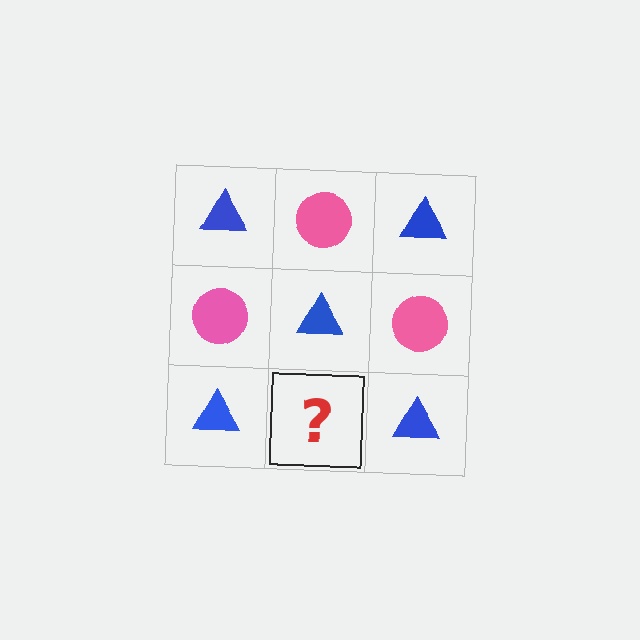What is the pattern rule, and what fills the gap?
The rule is that it alternates blue triangle and pink circle in a checkerboard pattern. The gap should be filled with a pink circle.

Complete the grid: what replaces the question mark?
The question mark should be replaced with a pink circle.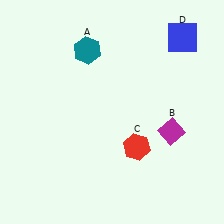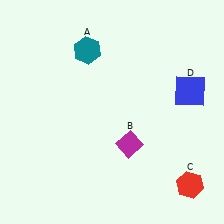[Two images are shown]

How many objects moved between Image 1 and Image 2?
3 objects moved between the two images.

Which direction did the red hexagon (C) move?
The red hexagon (C) moved right.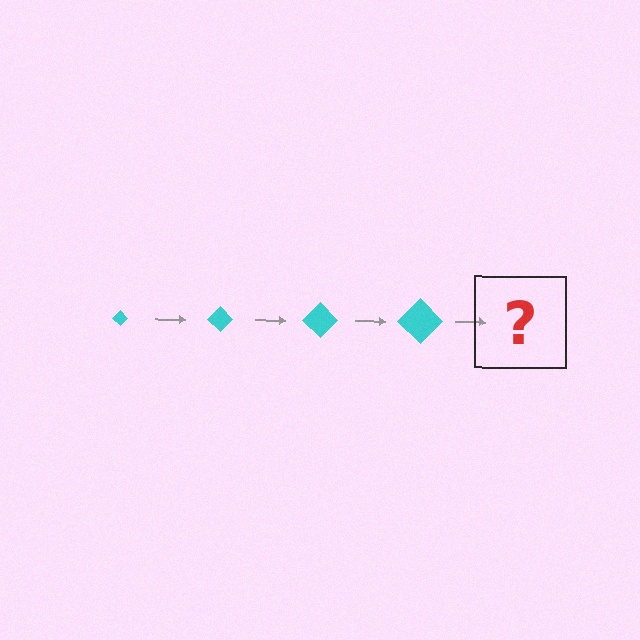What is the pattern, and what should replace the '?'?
The pattern is that the diamond gets progressively larger each step. The '?' should be a cyan diamond, larger than the previous one.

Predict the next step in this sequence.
The next step is a cyan diamond, larger than the previous one.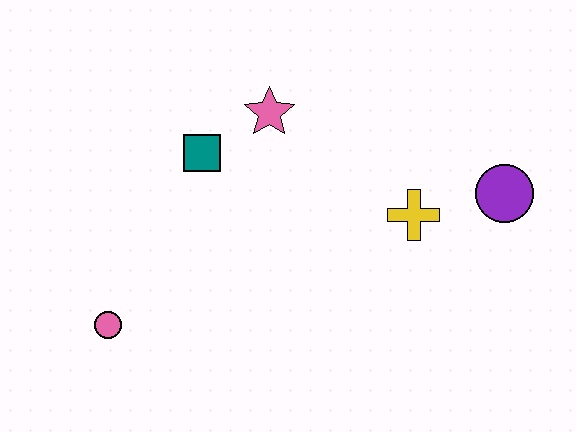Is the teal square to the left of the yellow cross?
Yes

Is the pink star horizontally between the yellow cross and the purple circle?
No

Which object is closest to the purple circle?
The yellow cross is closest to the purple circle.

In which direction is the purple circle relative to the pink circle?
The purple circle is to the right of the pink circle.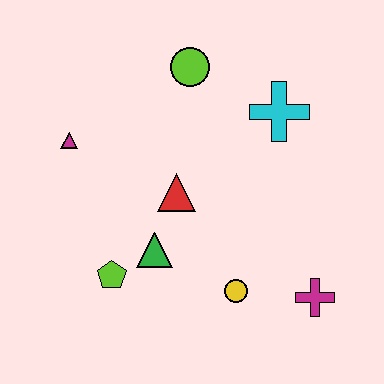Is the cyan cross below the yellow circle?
No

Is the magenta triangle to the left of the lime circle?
Yes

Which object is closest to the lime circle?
The cyan cross is closest to the lime circle.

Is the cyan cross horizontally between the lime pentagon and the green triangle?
No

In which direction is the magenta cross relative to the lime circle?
The magenta cross is below the lime circle.